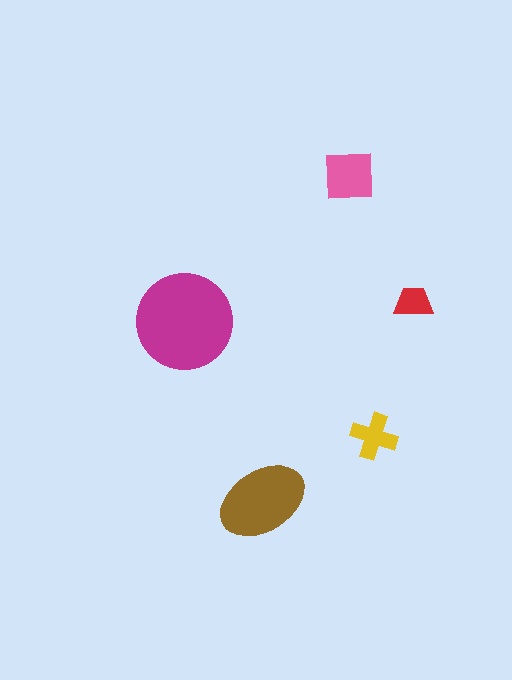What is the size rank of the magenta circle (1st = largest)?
1st.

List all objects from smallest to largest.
The red trapezoid, the yellow cross, the pink square, the brown ellipse, the magenta circle.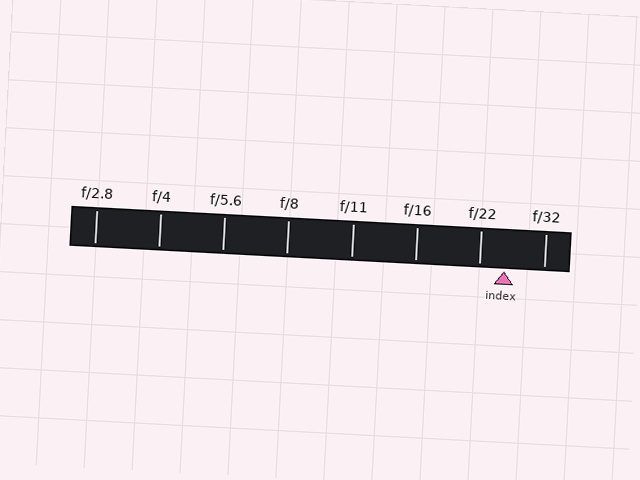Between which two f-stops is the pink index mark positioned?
The index mark is between f/22 and f/32.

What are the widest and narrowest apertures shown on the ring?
The widest aperture shown is f/2.8 and the narrowest is f/32.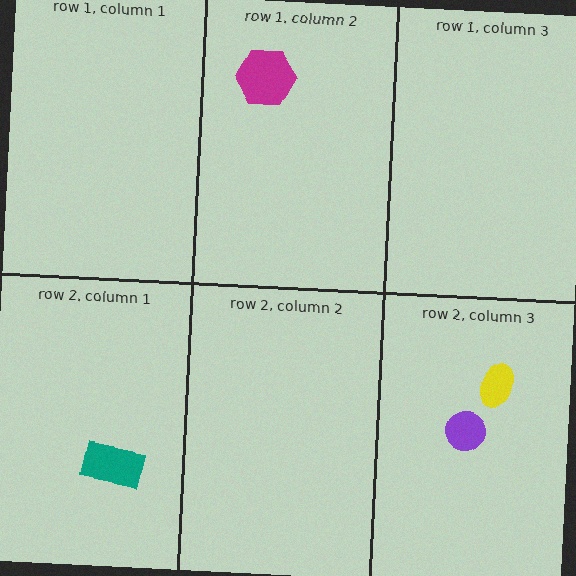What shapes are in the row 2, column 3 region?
The yellow ellipse, the purple circle.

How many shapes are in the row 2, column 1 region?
1.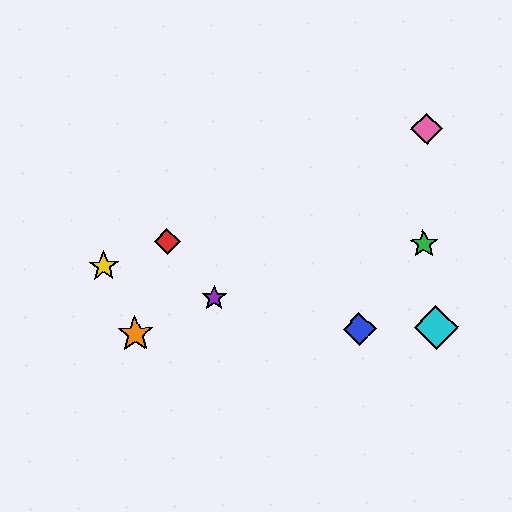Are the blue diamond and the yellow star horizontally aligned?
No, the blue diamond is at y≈329 and the yellow star is at y≈266.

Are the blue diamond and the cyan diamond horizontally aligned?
Yes, both are at y≈329.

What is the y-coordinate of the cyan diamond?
The cyan diamond is at y≈327.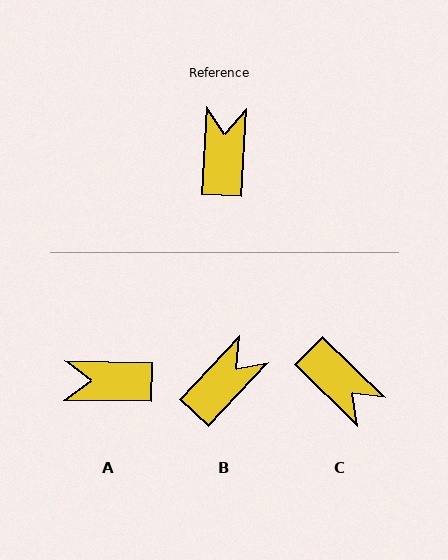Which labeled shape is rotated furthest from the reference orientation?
C, about 131 degrees away.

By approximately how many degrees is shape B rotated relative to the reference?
Approximately 40 degrees clockwise.